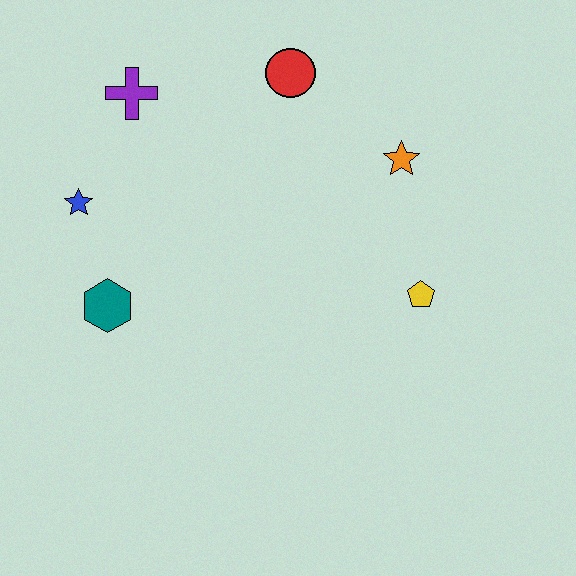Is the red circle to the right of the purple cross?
Yes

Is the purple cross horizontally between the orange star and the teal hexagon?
Yes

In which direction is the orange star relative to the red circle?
The orange star is to the right of the red circle.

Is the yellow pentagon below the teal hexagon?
No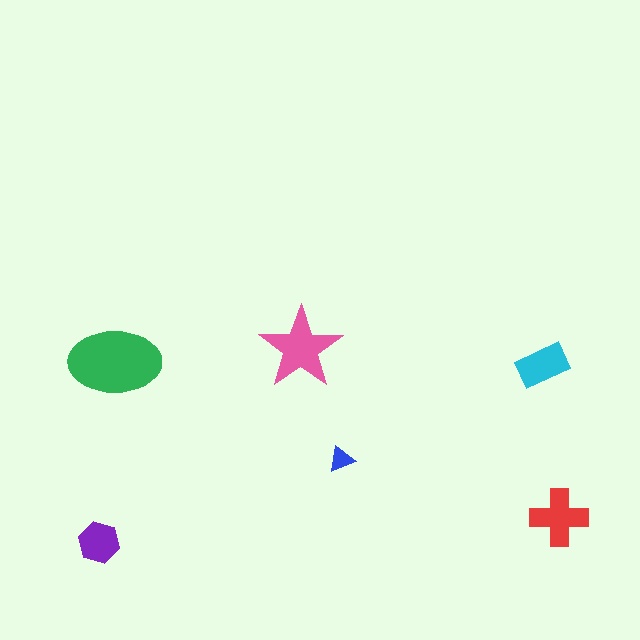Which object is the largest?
The green ellipse.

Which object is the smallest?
The blue triangle.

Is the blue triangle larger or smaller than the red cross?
Smaller.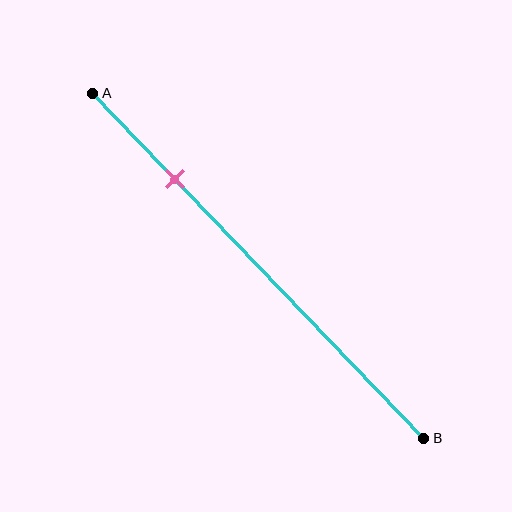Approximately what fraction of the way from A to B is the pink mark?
The pink mark is approximately 25% of the way from A to B.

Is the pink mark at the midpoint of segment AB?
No, the mark is at about 25% from A, not at the 50% midpoint.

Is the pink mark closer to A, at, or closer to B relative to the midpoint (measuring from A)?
The pink mark is closer to point A than the midpoint of segment AB.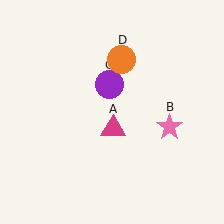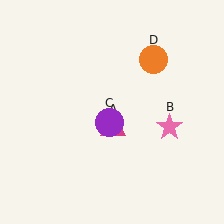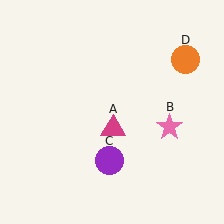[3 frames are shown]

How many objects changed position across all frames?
2 objects changed position: purple circle (object C), orange circle (object D).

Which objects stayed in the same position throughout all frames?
Magenta triangle (object A) and pink star (object B) remained stationary.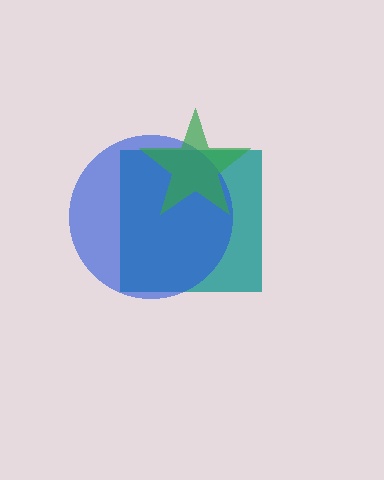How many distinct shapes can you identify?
There are 3 distinct shapes: a teal square, a blue circle, a green star.